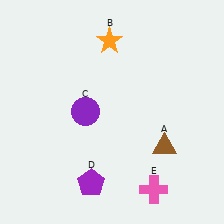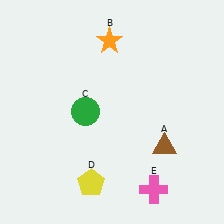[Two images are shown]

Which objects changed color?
C changed from purple to green. D changed from purple to yellow.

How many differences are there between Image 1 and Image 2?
There are 2 differences between the two images.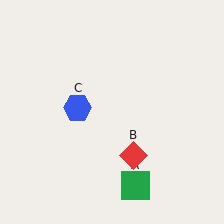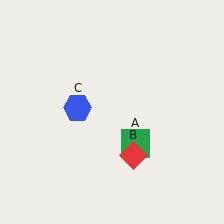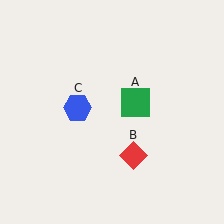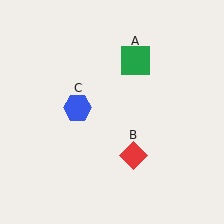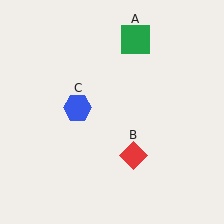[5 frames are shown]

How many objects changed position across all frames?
1 object changed position: green square (object A).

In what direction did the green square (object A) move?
The green square (object A) moved up.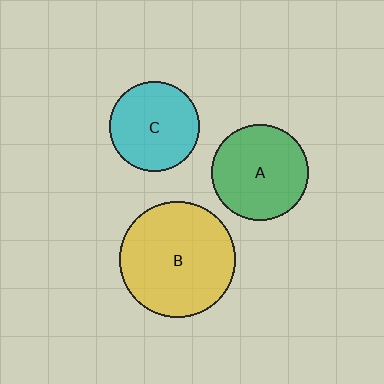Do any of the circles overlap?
No, none of the circles overlap.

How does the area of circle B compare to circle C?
Approximately 1.7 times.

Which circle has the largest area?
Circle B (yellow).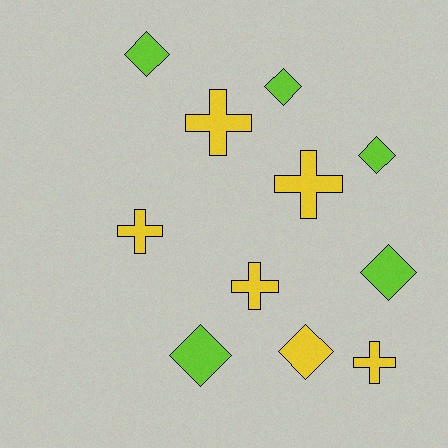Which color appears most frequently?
Yellow, with 6 objects.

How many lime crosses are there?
There are no lime crosses.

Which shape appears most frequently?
Diamond, with 6 objects.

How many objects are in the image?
There are 11 objects.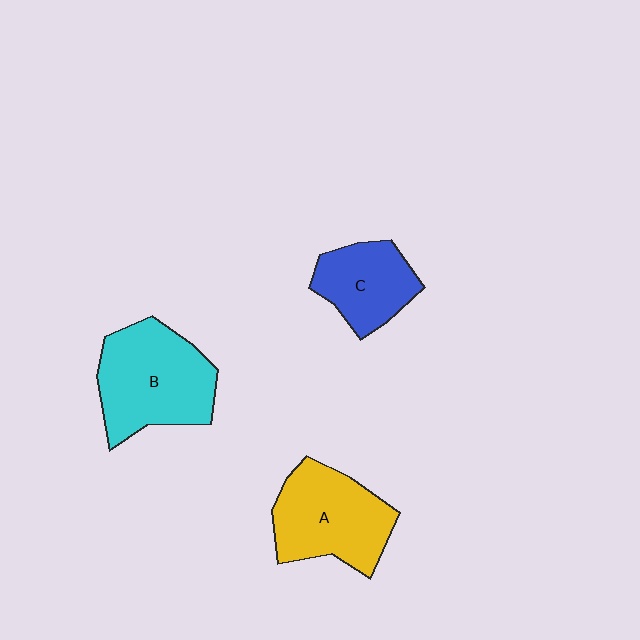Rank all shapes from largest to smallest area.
From largest to smallest: B (cyan), A (yellow), C (blue).